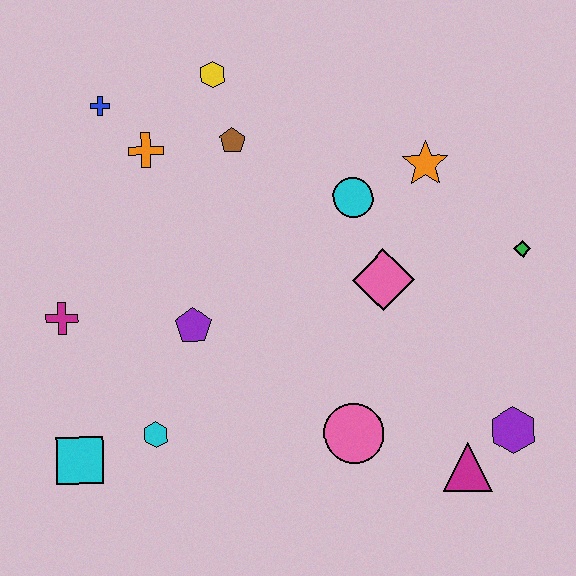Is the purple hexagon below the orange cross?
Yes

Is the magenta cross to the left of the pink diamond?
Yes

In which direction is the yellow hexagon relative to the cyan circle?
The yellow hexagon is to the left of the cyan circle.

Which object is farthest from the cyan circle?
The cyan square is farthest from the cyan circle.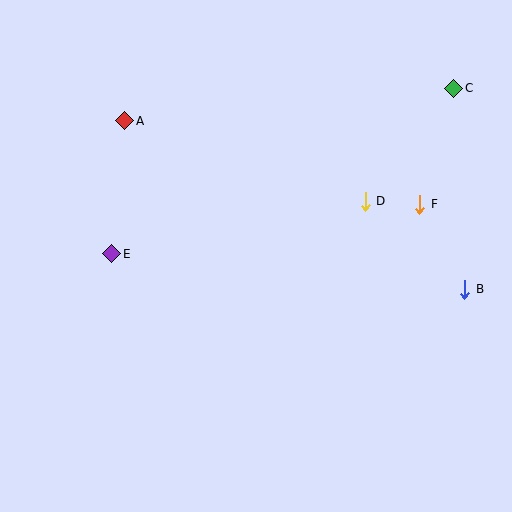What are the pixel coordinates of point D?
Point D is at (365, 201).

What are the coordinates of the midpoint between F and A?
The midpoint between F and A is at (272, 163).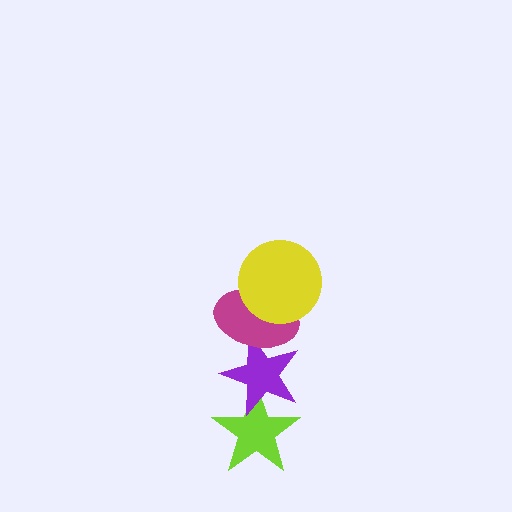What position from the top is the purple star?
The purple star is 3rd from the top.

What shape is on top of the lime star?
The purple star is on top of the lime star.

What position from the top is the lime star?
The lime star is 4th from the top.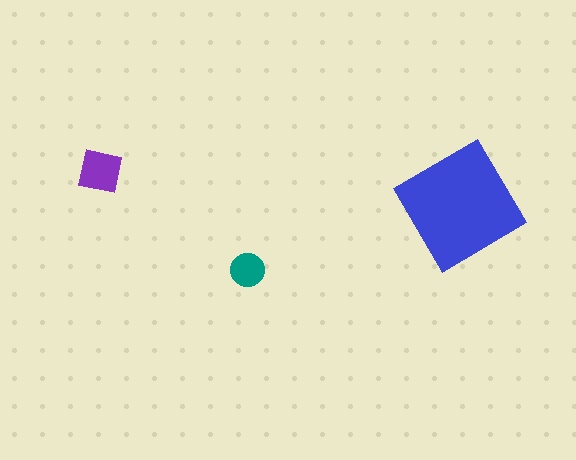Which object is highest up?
The purple square is topmost.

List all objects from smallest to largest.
The teal circle, the purple square, the blue diamond.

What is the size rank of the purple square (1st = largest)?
2nd.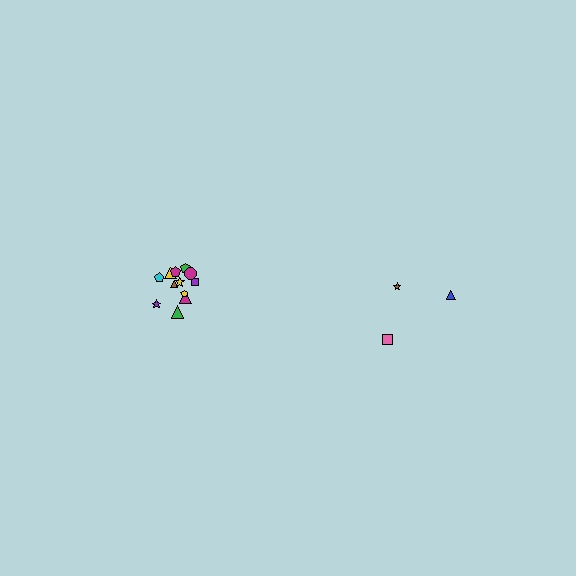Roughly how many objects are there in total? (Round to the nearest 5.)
Roughly 15 objects in total.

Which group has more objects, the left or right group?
The left group.